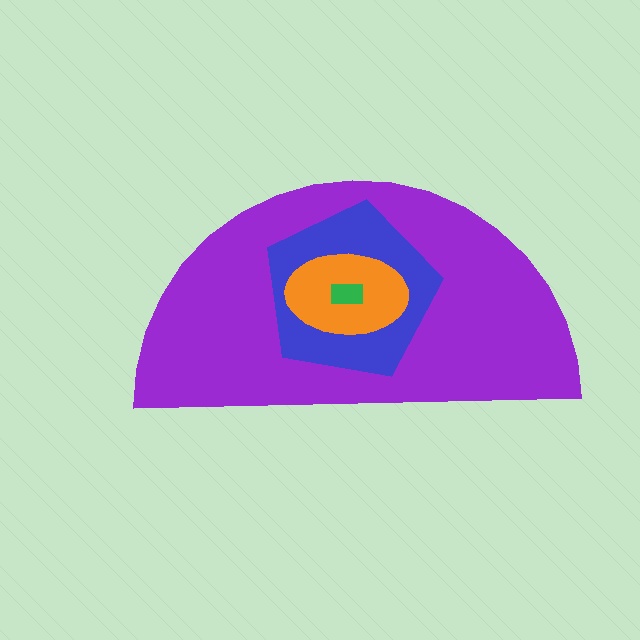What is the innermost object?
The green rectangle.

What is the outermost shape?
The purple semicircle.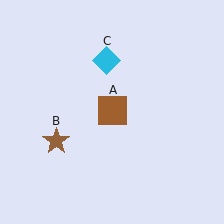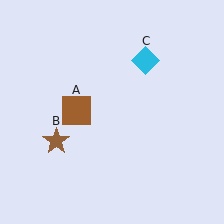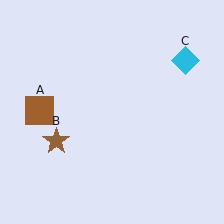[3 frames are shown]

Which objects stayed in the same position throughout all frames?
Brown star (object B) remained stationary.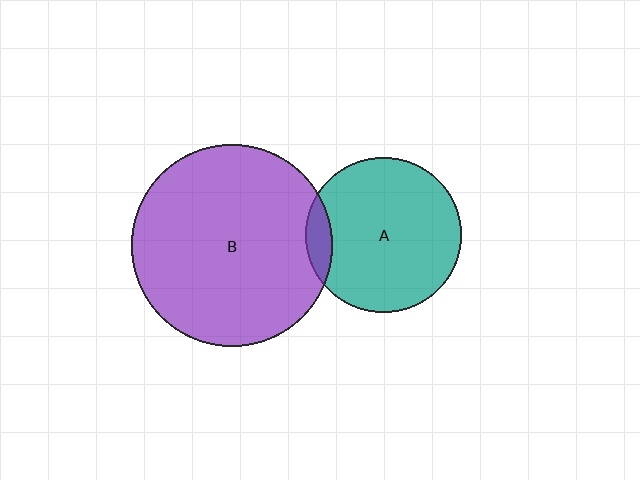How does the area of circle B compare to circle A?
Approximately 1.7 times.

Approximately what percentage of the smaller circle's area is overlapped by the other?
Approximately 10%.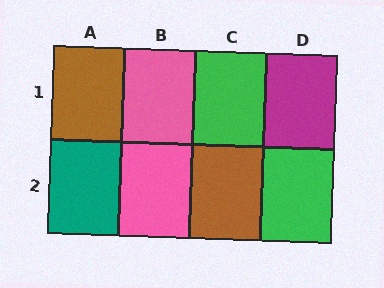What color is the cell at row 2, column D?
Green.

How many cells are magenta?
1 cell is magenta.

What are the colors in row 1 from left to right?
Brown, pink, green, magenta.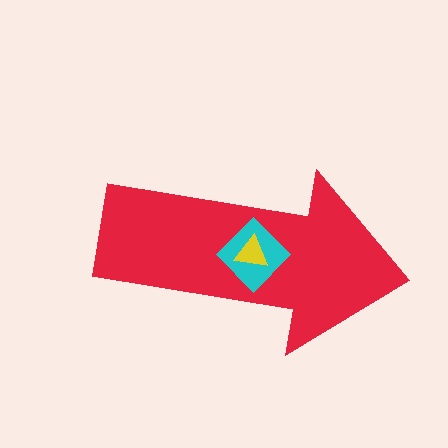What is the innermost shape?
The yellow triangle.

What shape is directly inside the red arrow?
The cyan diamond.